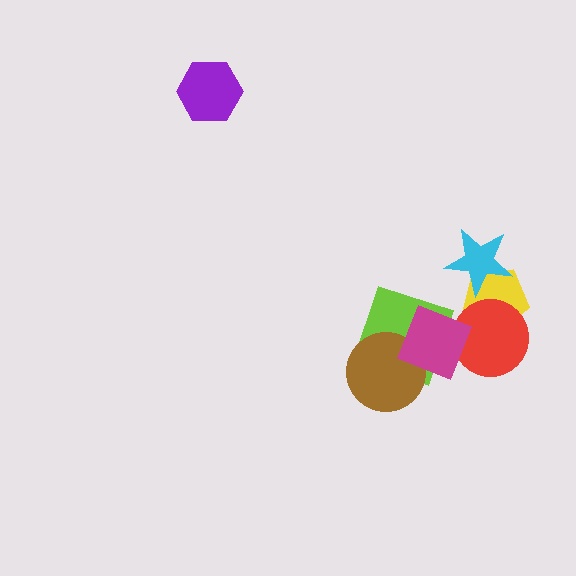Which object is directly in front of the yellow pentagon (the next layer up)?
The red circle is directly in front of the yellow pentagon.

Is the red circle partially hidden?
Yes, it is partially covered by another shape.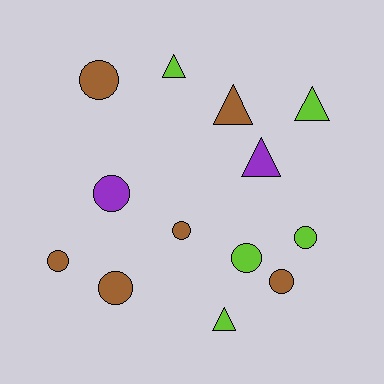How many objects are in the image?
There are 13 objects.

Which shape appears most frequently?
Circle, with 8 objects.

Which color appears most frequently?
Brown, with 6 objects.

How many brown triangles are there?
There is 1 brown triangle.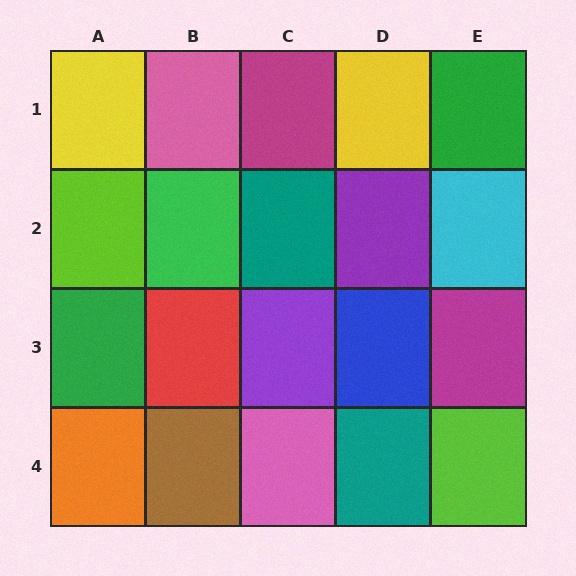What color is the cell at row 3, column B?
Red.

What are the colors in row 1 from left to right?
Yellow, pink, magenta, yellow, green.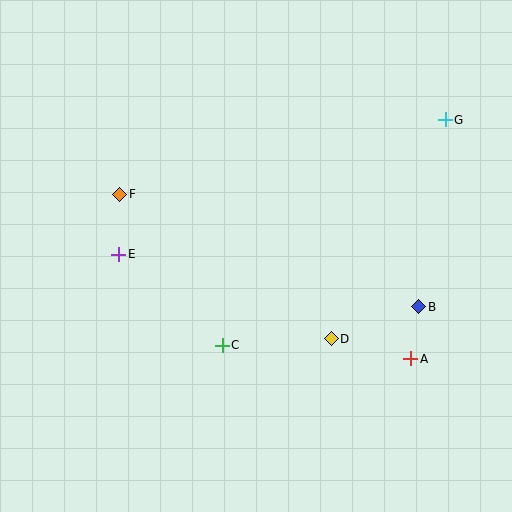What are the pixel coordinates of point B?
Point B is at (419, 307).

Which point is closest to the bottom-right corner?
Point A is closest to the bottom-right corner.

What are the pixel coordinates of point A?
Point A is at (411, 359).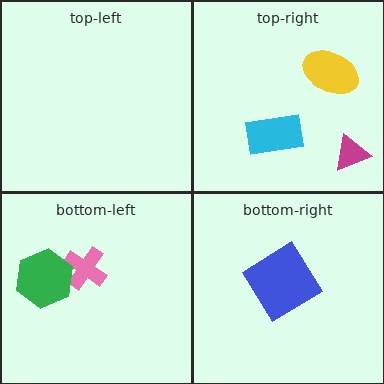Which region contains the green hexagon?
The bottom-left region.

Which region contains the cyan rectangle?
The top-right region.